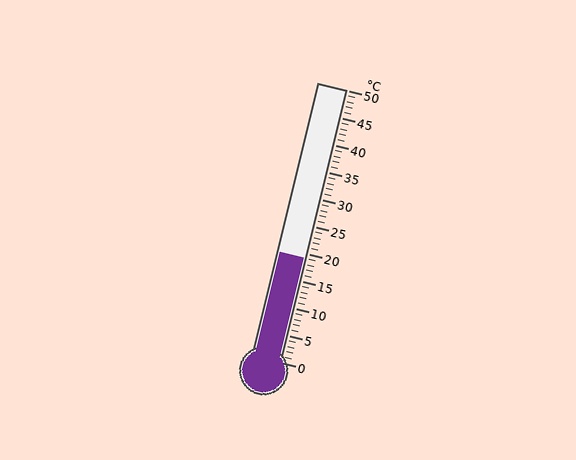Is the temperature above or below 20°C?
The temperature is below 20°C.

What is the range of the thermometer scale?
The thermometer scale ranges from 0°C to 50°C.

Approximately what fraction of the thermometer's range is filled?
The thermometer is filled to approximately 40% of its range.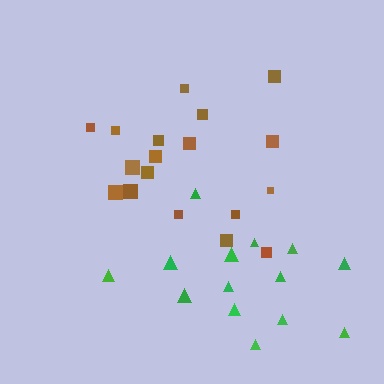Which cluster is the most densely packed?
Brown.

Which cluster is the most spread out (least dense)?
Green.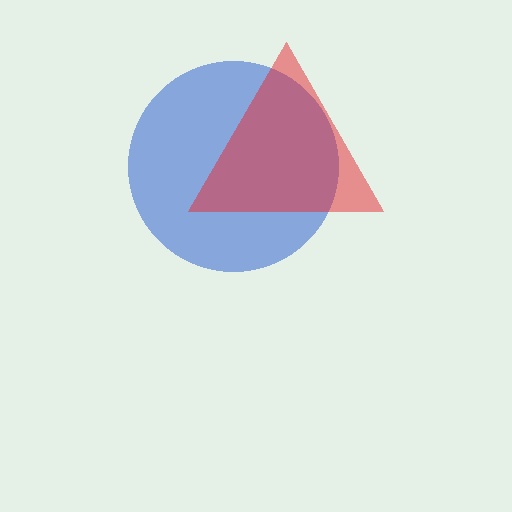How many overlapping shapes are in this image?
There are 2 overlapping shapes in the image.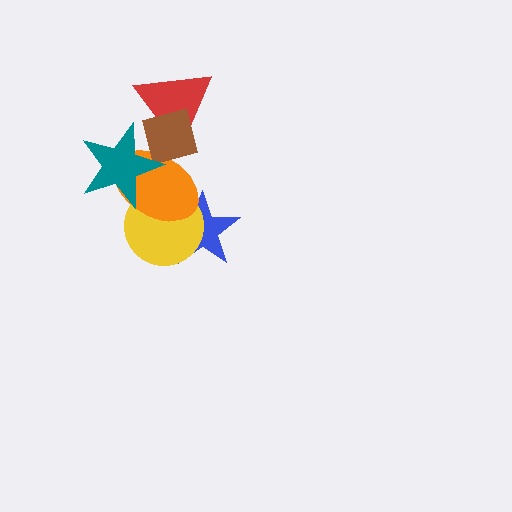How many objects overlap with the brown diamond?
3 objects overlap with the brown diamond.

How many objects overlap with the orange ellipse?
4 objects overlap with the orange ellipse.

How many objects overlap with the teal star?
3 objects overlap with the teal star.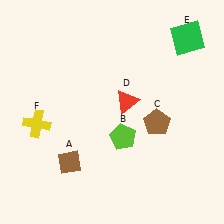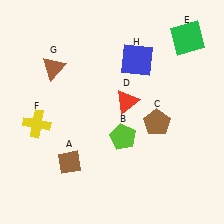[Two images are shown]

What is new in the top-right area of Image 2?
A blue square (H) was added in the top-right area of Image 2.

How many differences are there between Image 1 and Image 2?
There are 2 differences between the two images.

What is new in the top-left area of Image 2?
A brown triangle (G) was added in the top-left area of Image 2.